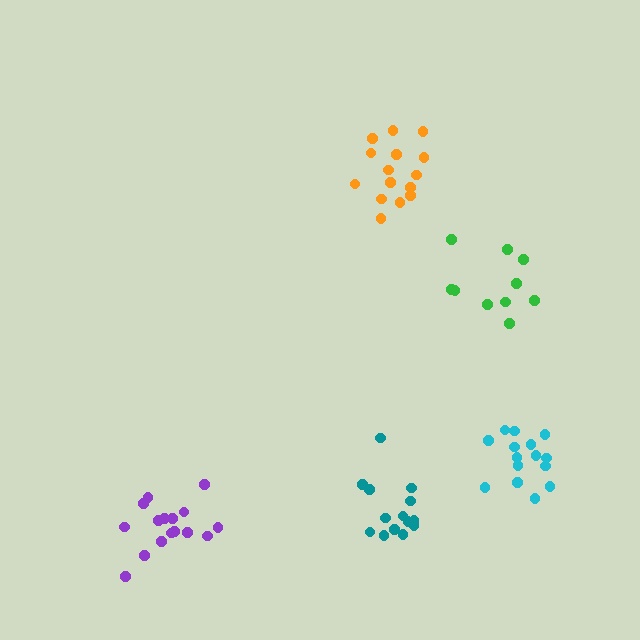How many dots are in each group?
Group 1: 10 dots, Group 2: 15 dots, Group 3: 15 dots, Group 4: 16 dots, Group 5: 14 dots (70 total).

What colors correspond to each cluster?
The clusters are colored: green, orange, cyan, purple, teal.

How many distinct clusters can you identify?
There are 5 distinct clusters.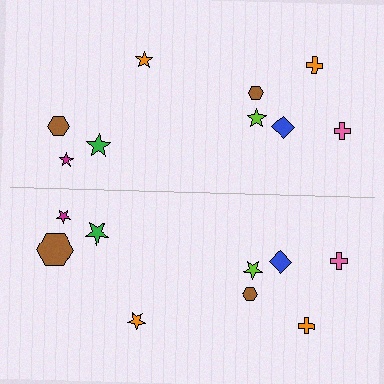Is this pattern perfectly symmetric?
No, the pattern is not perfectly symmetric. The brown hexagon on the bottom side has a different size than its mirror counterpart.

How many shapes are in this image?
There are 18 shapes in this image.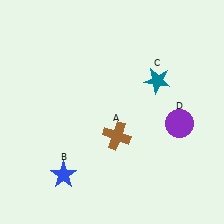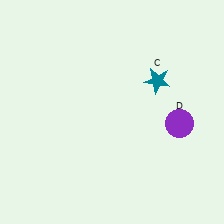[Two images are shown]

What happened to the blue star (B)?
The blue star (B) was removed in Image 2. It was in the bottom-left area of Image 1.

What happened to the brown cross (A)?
The brown cross (A) was removed in Image 2. It was in the bottom-right area of Image 1.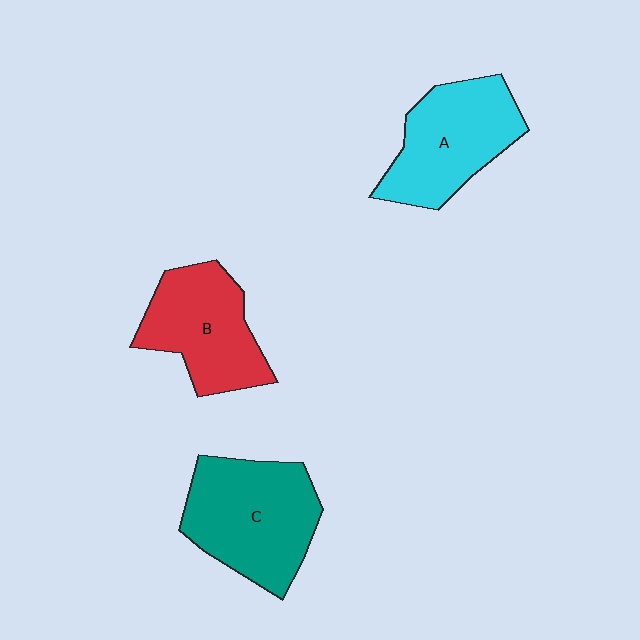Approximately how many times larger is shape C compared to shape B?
Approximately 1.2 times.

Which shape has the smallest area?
Shape B (red).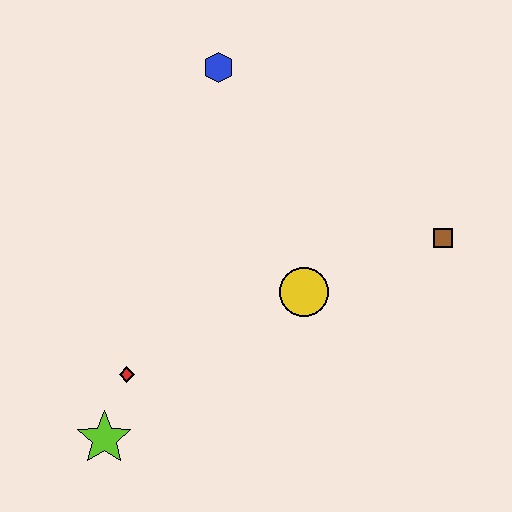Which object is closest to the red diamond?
The lime star is closest to the red diamond.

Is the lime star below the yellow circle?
Yes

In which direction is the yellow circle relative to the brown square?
The yellow circle is to the left of the brown square.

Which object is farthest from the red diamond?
The brown square is farthest from the red diamond.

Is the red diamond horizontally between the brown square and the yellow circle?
No